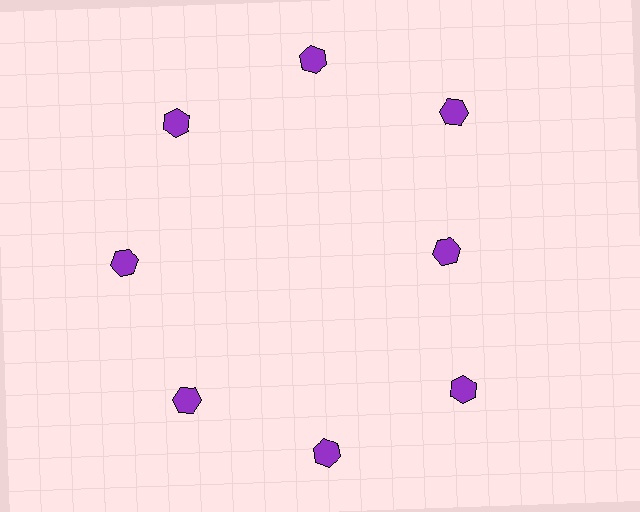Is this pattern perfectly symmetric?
No. The 8 purple hexagons are arranged in a ring, but one element near the 3 o'clock position is pulled inward toward the center, breaking the 8-fold rotational symmetry.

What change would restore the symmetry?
The symmetry would be restored by moving it outward, back onto the ring so that all 8 hexagons sit at equal angles and equal distance from the center.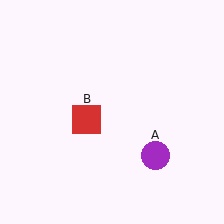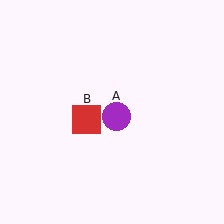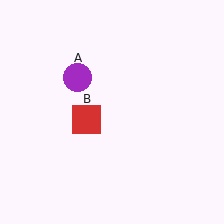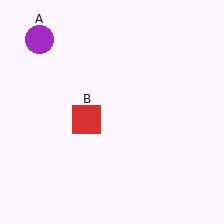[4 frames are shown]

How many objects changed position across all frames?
1 object changed position: purple circle (object A).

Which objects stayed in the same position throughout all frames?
Red square (object B) remained stationary.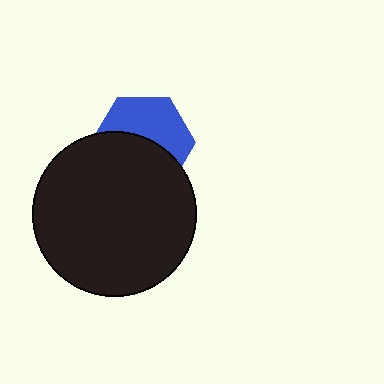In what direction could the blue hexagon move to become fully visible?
The blue hexagon could move up. That would shift it out from behind the black circle entirely.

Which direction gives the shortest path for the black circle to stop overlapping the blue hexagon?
Moving down gives the shortest separation.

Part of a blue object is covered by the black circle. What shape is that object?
It is a hexagon.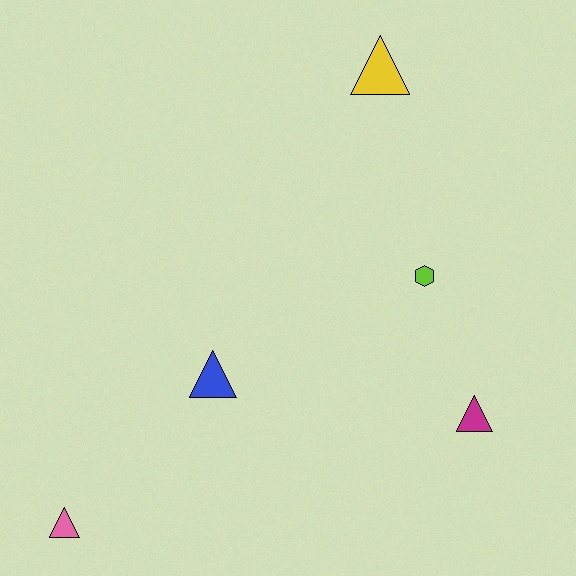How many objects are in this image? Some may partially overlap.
There are 5 objects.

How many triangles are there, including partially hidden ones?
There are 4 triangles.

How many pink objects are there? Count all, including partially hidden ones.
There is 1 pink object.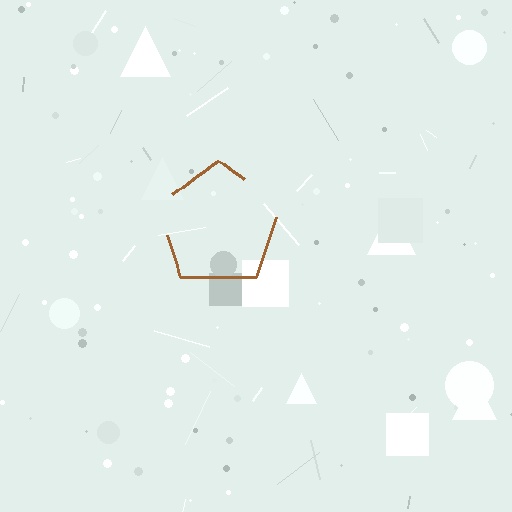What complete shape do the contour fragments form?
The contour fragments form a pentagon.